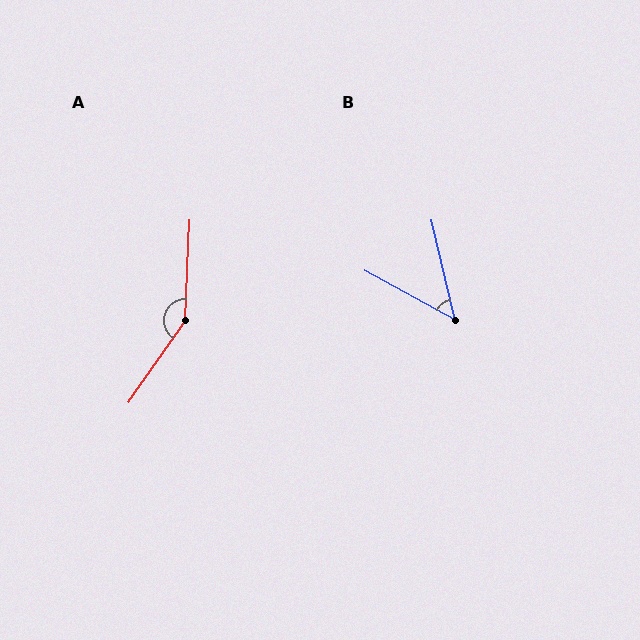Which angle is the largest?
A, at approximately 148 degrees.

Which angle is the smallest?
B, at approximately 49 degrees.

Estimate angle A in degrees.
Approximately 148 degrees.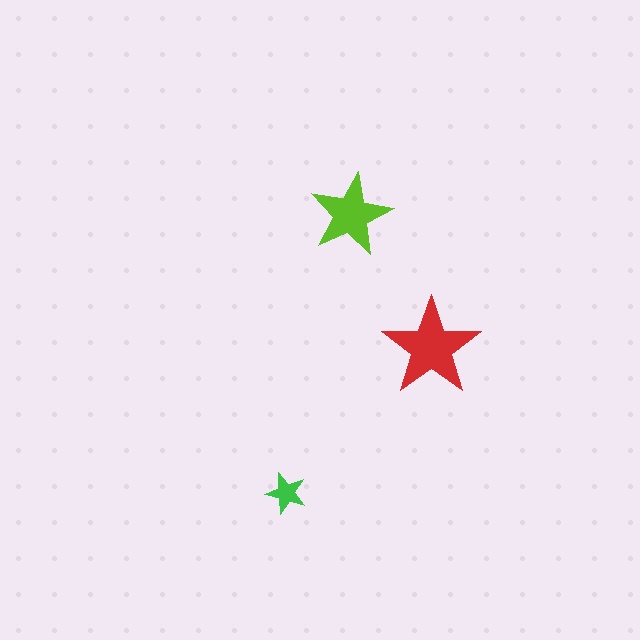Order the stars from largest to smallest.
the red one, the lime one, the green one.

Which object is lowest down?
The green star is bottommost.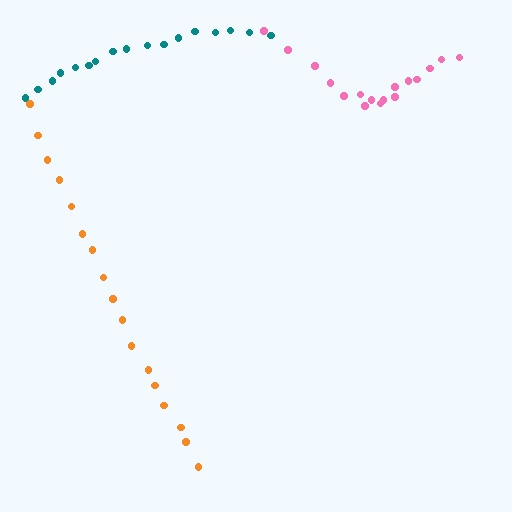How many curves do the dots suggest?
There are 3 distinct paths.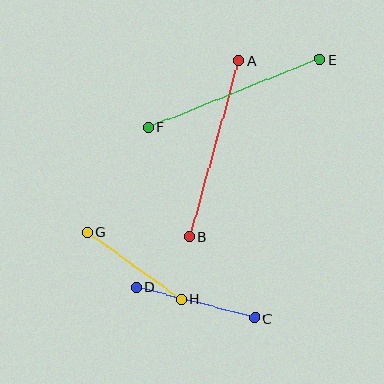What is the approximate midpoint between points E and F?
The midpoint is at approximately (234, 93) pixels.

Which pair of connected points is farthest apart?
Points E and F are farthest apart.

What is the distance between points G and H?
The distance is approximately 115 pixels.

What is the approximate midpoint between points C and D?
The midpoint is at approximately (196, 302) pixels.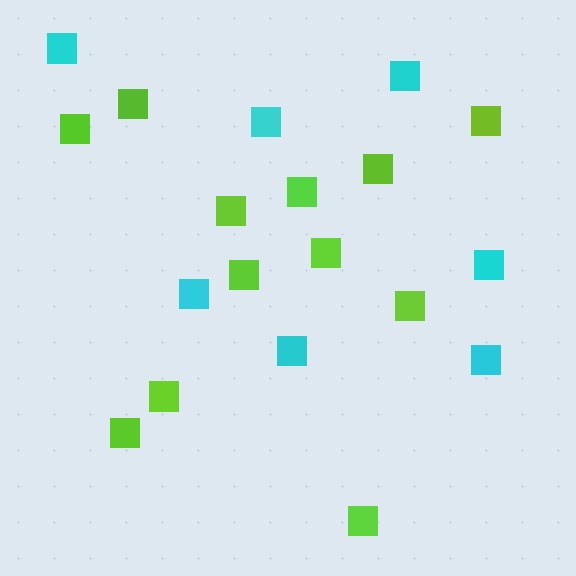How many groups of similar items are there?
There are 2 groups: one group of cyan squares (7) and one group of lime squares (12).